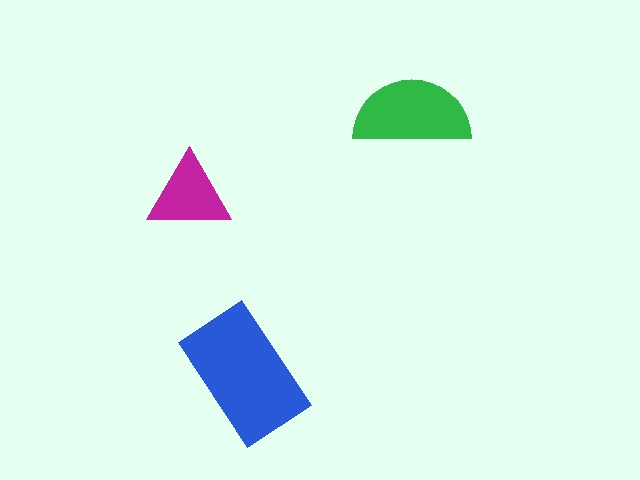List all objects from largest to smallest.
The blue rectangle, the green semicircle, the magenta triangle.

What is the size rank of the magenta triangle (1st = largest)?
3rd.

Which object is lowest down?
The blue rectangle is bottommost.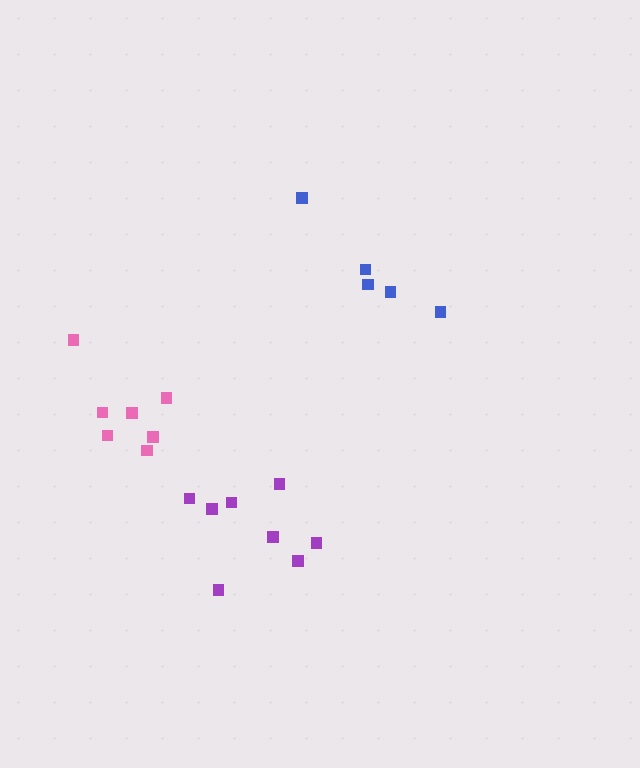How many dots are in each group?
Group 1: 5 dots, Group 2: 8 dots, Group 3: 7 dots (20 total).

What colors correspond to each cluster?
The clusters are colored: blue, purple, pink.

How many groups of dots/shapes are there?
There are 3 groups.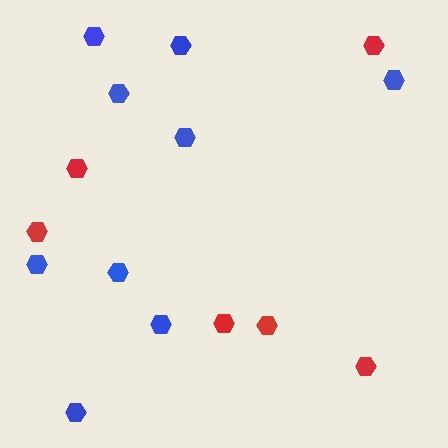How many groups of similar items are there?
There are 2 groups: one group of red hexagons (6) and one group of blue hexagons (9).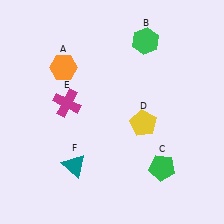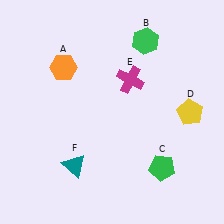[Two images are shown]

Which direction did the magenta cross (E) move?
The magenta cross (E) moved right.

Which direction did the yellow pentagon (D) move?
The yellow pentagon (D) moved right.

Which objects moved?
The objects that moved are: the yellow pentagon (D), the magenta cross (E).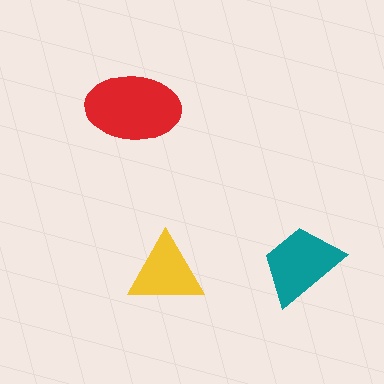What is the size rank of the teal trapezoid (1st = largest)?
2nd.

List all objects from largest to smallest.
The red ellipse, the teal trapezoid, the yellow triangle.